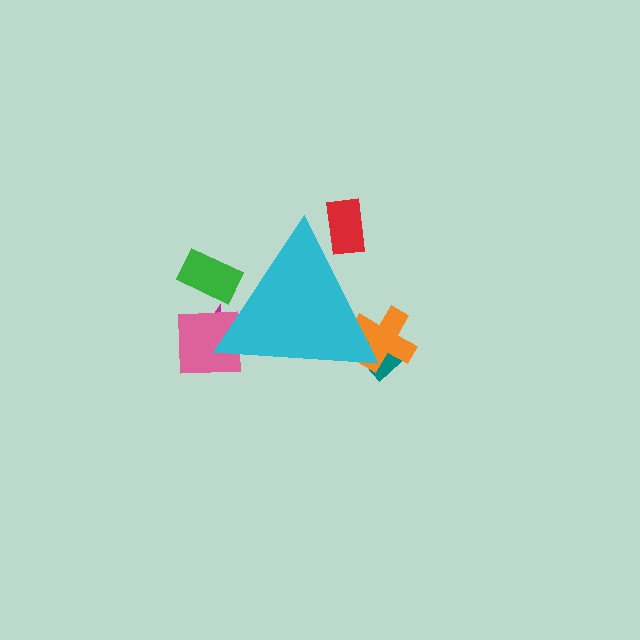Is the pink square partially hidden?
Yes, the pink square is partially hidden behind the cyan triangle.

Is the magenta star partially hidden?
Yes, the magenta star is partially hidden behind the cyan triangle.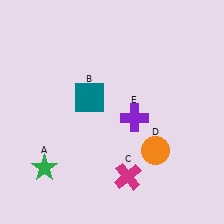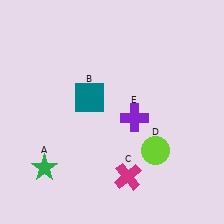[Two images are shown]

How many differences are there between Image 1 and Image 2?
There is 1 difference between the two images.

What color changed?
The circle (D) changed from orange in Image 1 to lime in Image 2.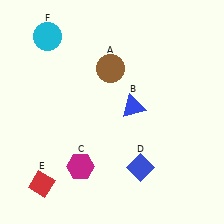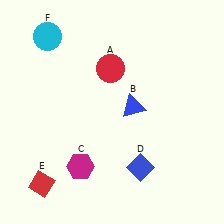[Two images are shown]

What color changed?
The circle (A) changed from brown in Image 1 to red in Image 2.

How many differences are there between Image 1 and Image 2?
There is 1 difference between the two images.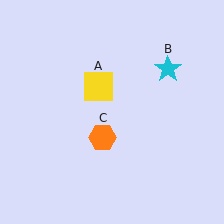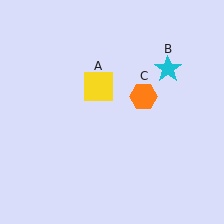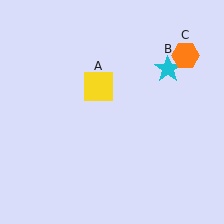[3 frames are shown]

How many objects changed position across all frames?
1 object changed position: orange hexagon (object C).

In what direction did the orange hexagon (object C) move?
The orange hexagon (object C) moved up and to the right.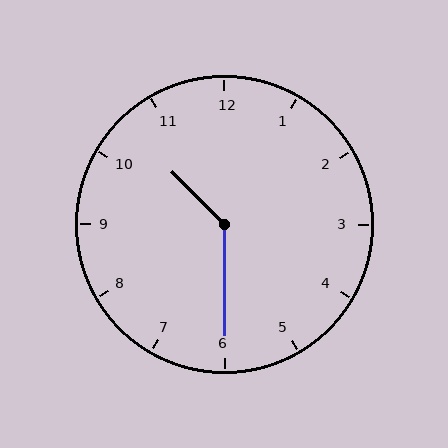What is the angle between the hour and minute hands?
Approximately 135 degrees.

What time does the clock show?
10:30.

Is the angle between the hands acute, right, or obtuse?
It is obtuse.